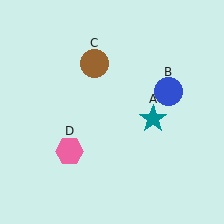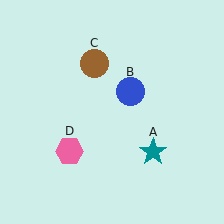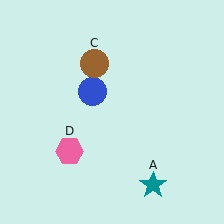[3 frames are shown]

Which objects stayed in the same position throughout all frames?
Brown circle (object C) and pink hexagon (object D) remained stationary.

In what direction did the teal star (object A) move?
The teal star (object A) moved down.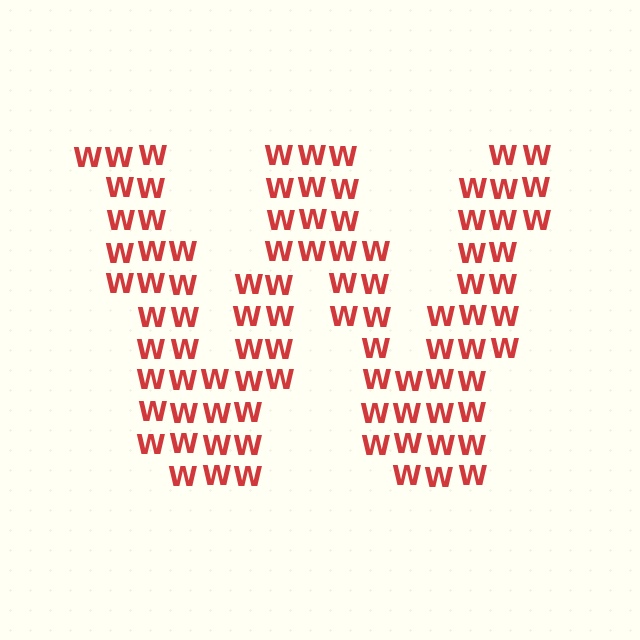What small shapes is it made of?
It is made of small letter W's.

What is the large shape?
The large shape is the letter W.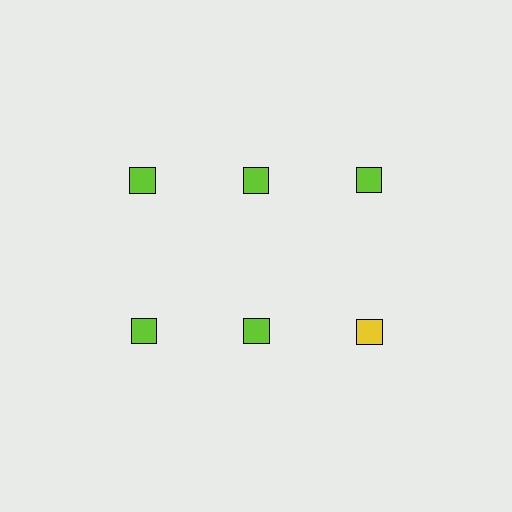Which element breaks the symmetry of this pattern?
The yellow square in the second row, center column breaks the symmetry. All other shapes are lime squares.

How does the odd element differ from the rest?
It has a different color: yellow instead of lime.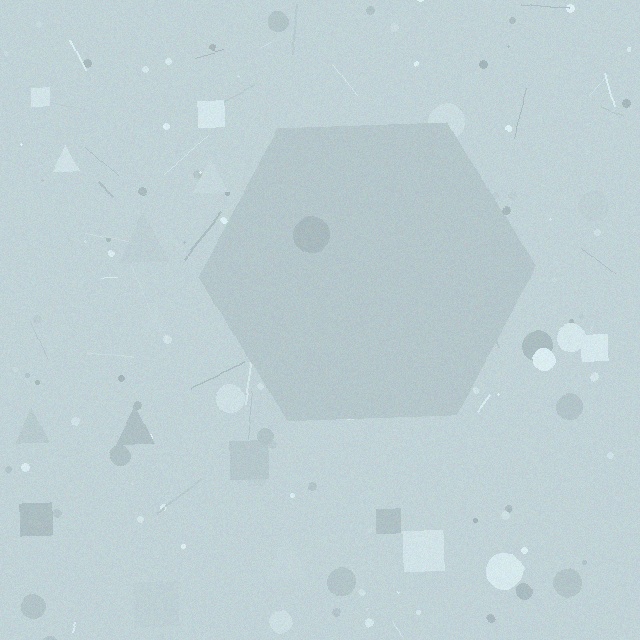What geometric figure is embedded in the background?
A hexagon is embedded in the background.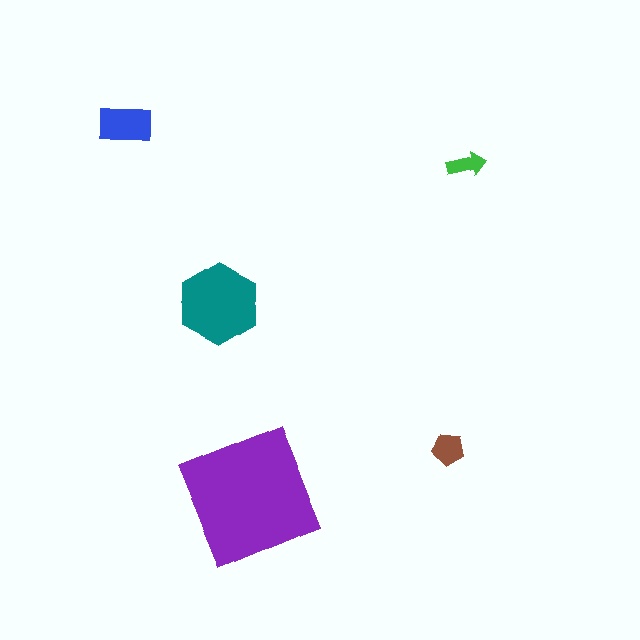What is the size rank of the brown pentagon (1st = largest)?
4th.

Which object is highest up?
The blue rectangle is topmost.